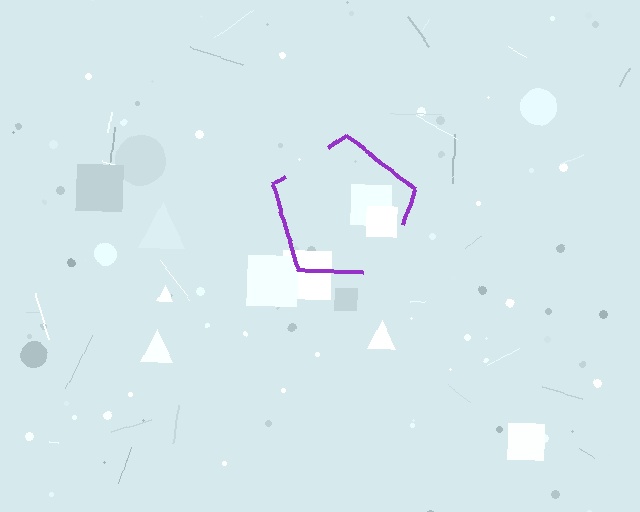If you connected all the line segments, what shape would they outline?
They would outline a pentagon.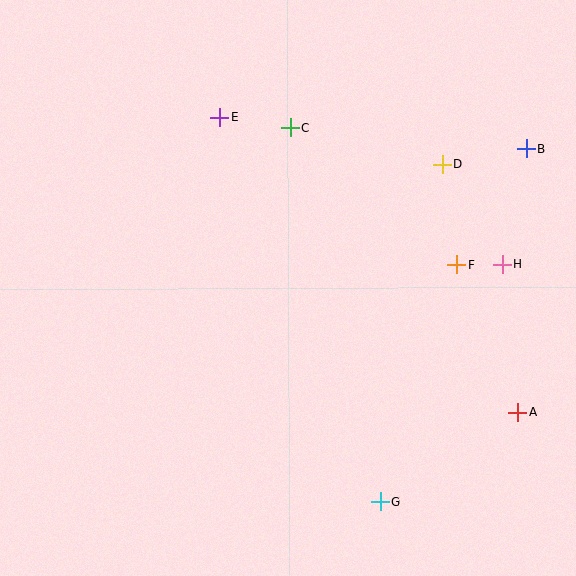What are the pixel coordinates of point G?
Point G is at (380, 501).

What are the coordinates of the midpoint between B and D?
The midpoint between B and D is at (485, 157).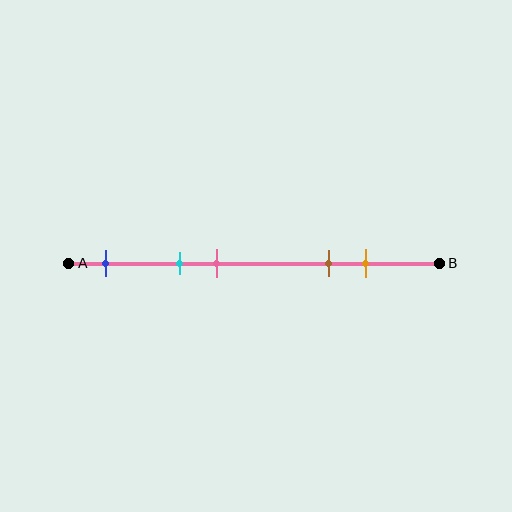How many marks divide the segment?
There are 5 marks dividing the segment.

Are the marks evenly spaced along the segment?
No, the marks are not evenly spaced.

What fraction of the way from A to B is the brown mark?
The brown mark is approximately 70% (0.7) of the way from A to B.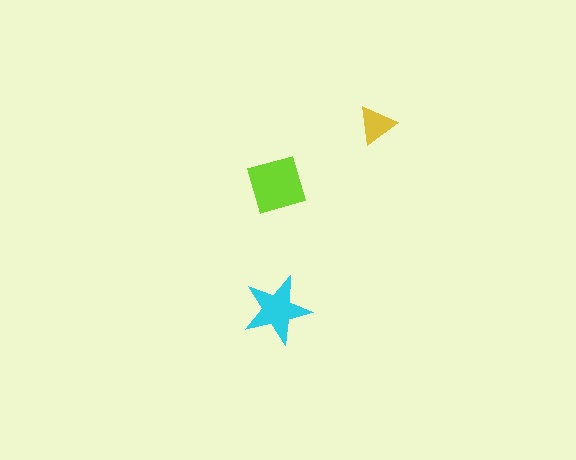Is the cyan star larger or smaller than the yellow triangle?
Larger.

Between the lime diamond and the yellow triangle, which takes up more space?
The lime diamond.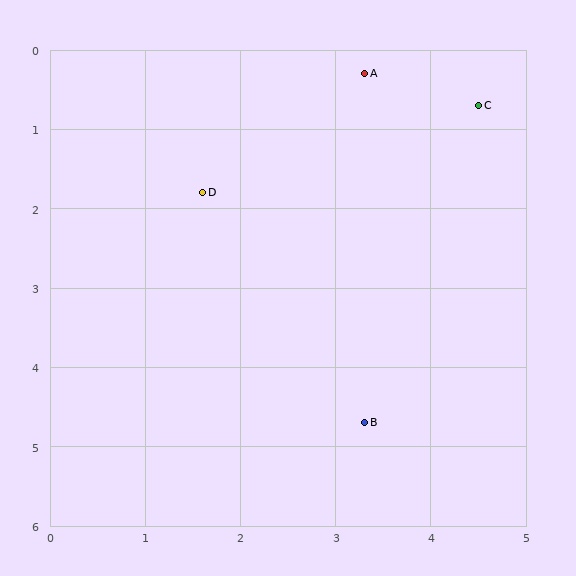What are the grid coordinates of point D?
Point D is at approximately (1.6, 1.8).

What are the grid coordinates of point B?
Point B is at approximately (3.3, 4.7).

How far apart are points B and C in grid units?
Points B and C are about 4.2 grid units apart.